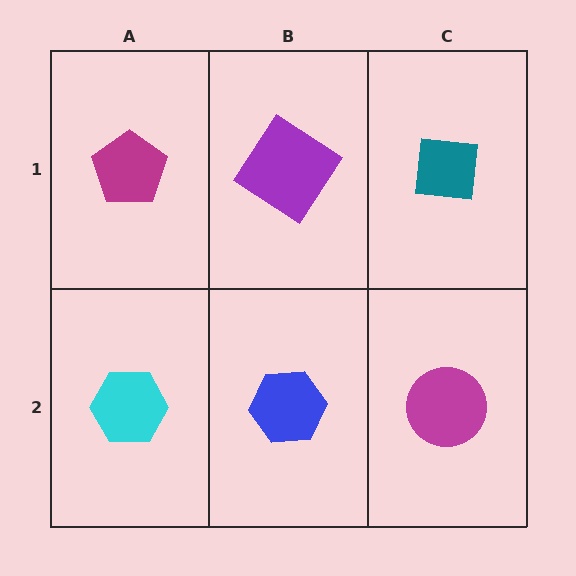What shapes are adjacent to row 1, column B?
A blue hexagon (row 2, column B), a magenta pentagon (row 1, column A), a teal square (row 1, column C).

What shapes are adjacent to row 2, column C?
A teal square (row 1, column C), a blue hexagon (row 2, column B).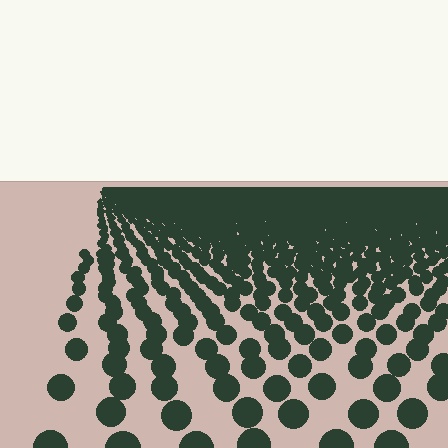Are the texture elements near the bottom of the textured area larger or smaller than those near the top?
Larger. Near the bottom, elements are closer to the viewer and appear at a bigger on-screen size.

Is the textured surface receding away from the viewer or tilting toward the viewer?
The surface is receding away from the viewer. Texture elements get smaller and denser toward the top.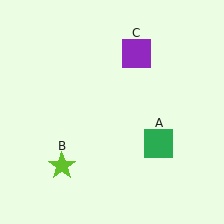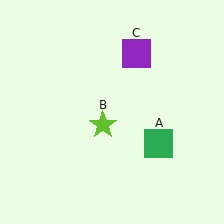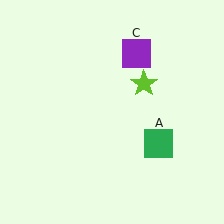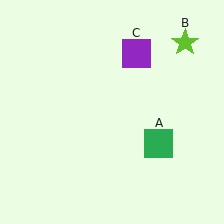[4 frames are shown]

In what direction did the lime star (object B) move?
The lime star (object B) moved up and to the right.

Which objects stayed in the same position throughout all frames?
Green square (object A) and purple square (object C) remained stationary.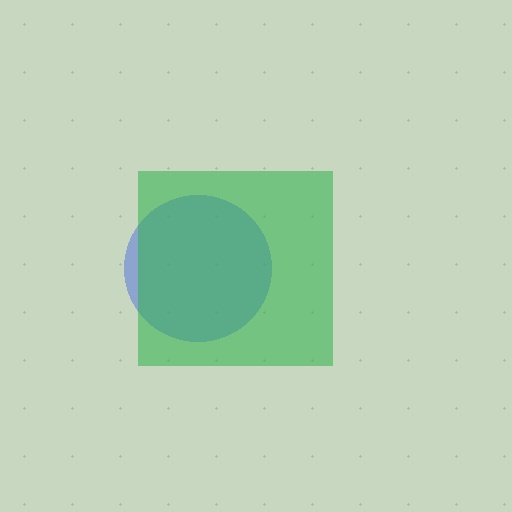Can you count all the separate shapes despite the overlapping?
Yes, there are 2 separate shapes.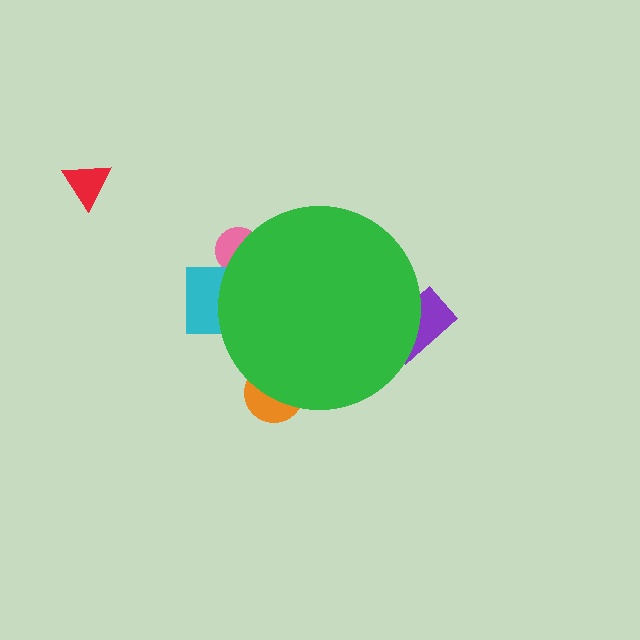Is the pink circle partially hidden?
Yes, the pink circle is partially hidden behind the green circle.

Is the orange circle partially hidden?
Yes, the orange circle is partially hidden behind the green circle.